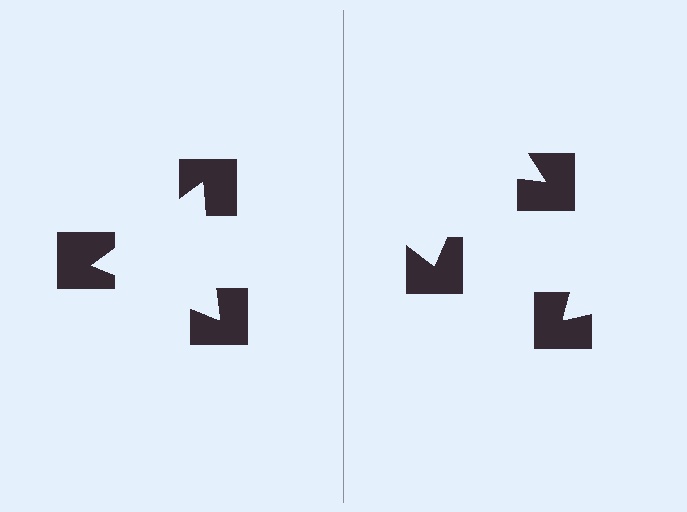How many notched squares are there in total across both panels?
6 — 3 on each side.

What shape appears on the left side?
An illusory triangle.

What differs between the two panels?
The notched squares are positioned identically on both sides; only the wedge orientations differ. On the left they align to a triangle; on the right they are misaligned.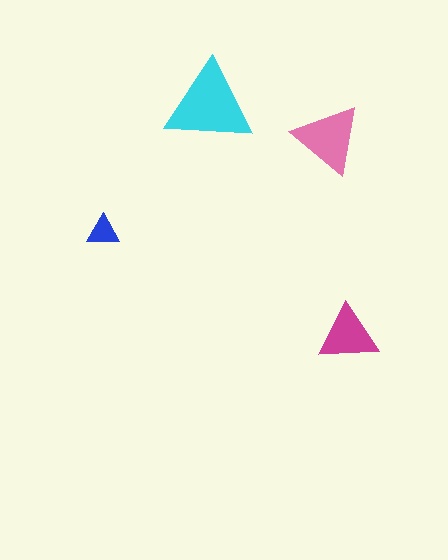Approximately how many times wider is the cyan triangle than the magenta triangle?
About 1.5 times wider.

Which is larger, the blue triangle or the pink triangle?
The pink one.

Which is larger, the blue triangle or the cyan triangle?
The cyan one.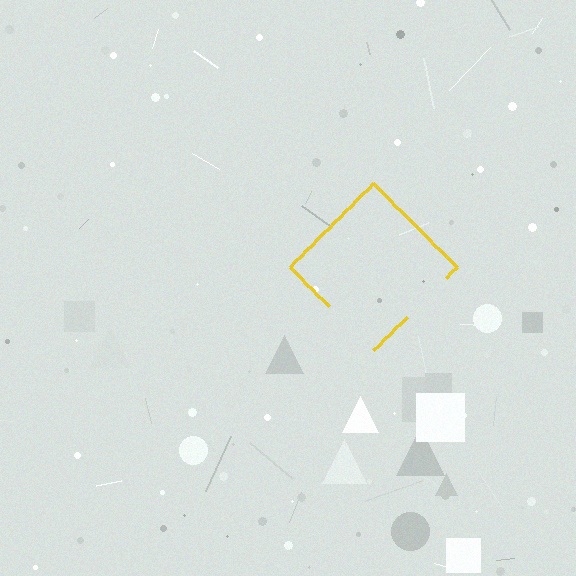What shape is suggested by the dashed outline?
The dashed outline suggests a diamond.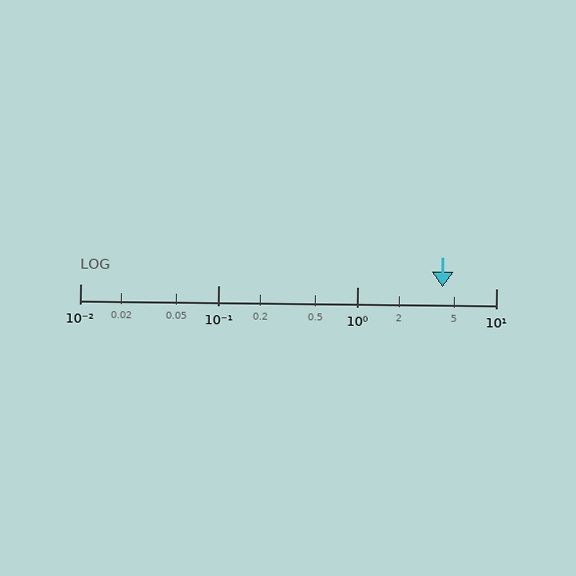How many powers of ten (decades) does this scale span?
The scale spans 3 decades, from 0.01 to 10.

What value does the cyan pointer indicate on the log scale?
The pointer indicates approximately 4.1.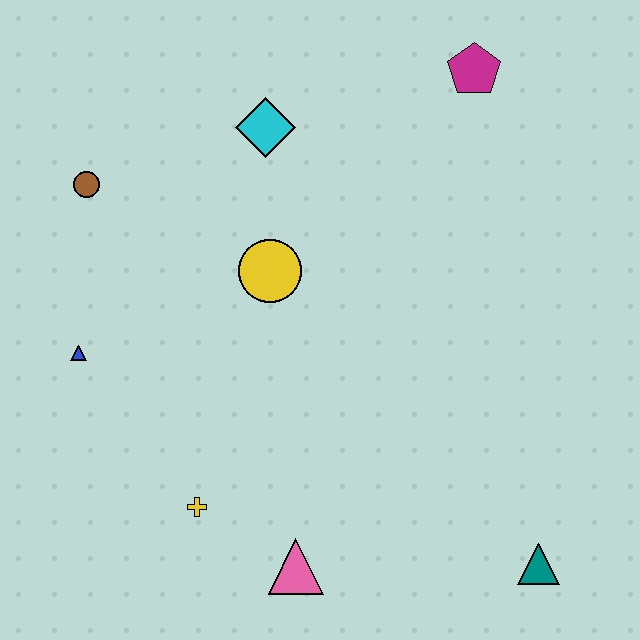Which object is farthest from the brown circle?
The teal triangle is farthest from the brown circle.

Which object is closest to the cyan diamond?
The yellow circle is closest to the cyan diamond.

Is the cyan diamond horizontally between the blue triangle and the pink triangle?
Yes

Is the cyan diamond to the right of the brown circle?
Yes